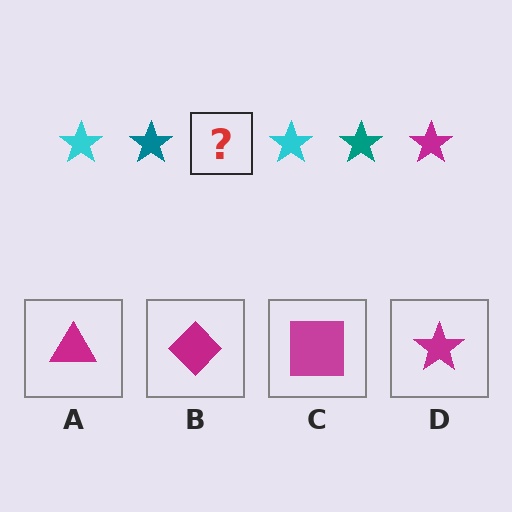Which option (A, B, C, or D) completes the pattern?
D.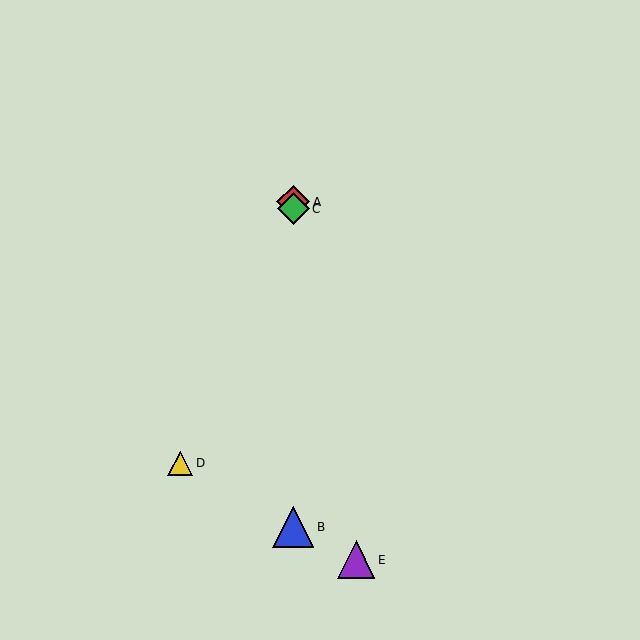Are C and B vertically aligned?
Yes, both are at x≈293.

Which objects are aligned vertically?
Objects A, B, C are aligned vertically.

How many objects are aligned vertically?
3 objects (A, B, C) are aligned vertically.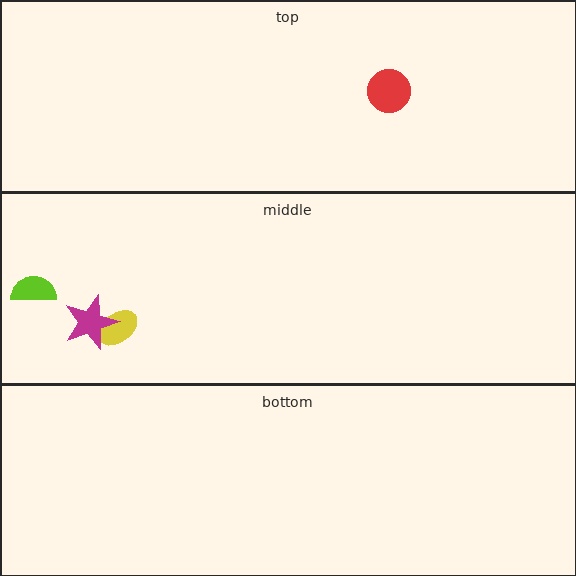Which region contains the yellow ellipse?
The middle region.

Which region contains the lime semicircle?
The middle region.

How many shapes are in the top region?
1.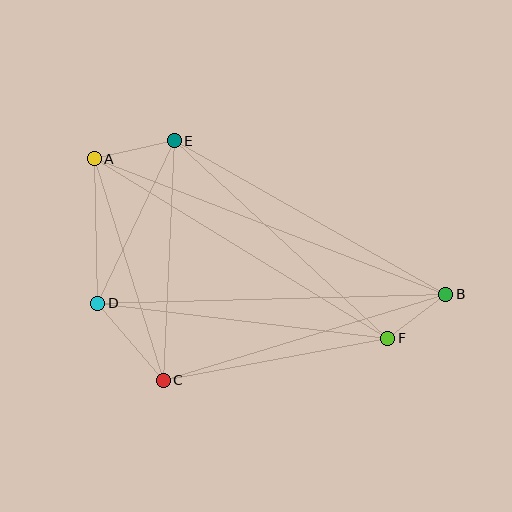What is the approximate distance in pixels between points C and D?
The distance between C and D is approximately 101 pixels.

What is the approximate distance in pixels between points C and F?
The distance between C and F is approximately 228 pixels.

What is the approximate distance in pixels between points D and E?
The distance between D and E is approximately 180 pixels.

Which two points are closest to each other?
Points B and F are closest to each other.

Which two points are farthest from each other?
Points A and B are farthest from each other.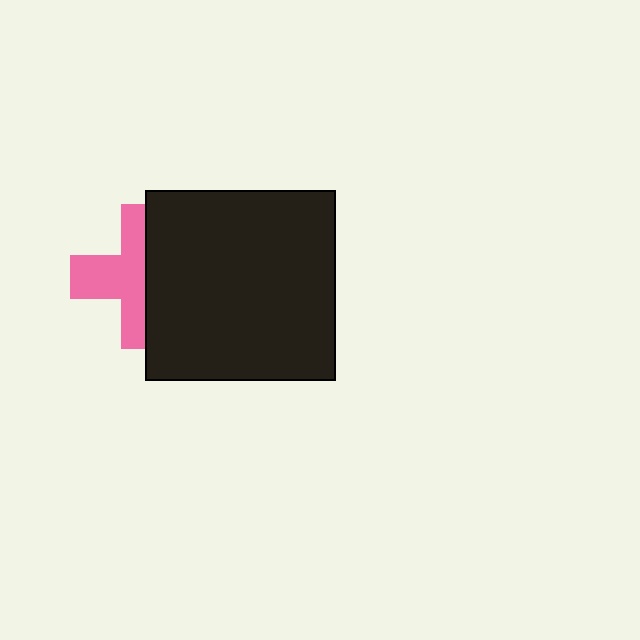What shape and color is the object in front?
The object in front is a black square.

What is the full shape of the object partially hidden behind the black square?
The partially hidden object is a pink cross.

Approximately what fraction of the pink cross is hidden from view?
Roughly 47% of the pink cross is hidden behind the black square.